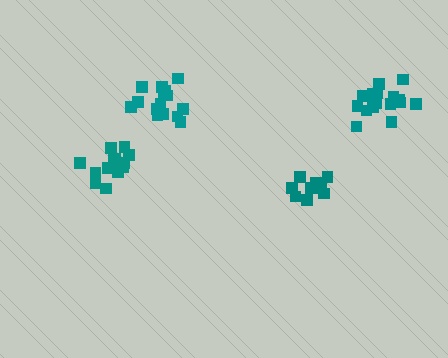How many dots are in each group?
Group 1: 17 dots, Group 2: 16 dots, Group 3: 17 dots, Group 4: 11 dots (61 total).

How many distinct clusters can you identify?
There are 4 distinct clusters.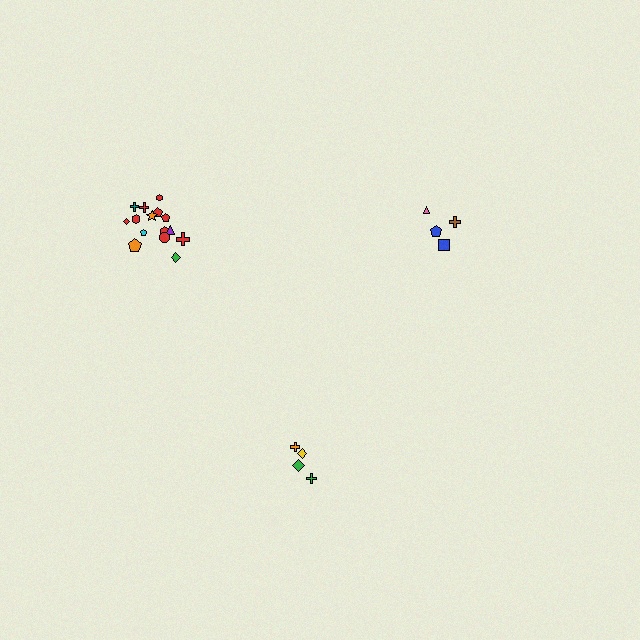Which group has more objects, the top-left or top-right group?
The top-left group.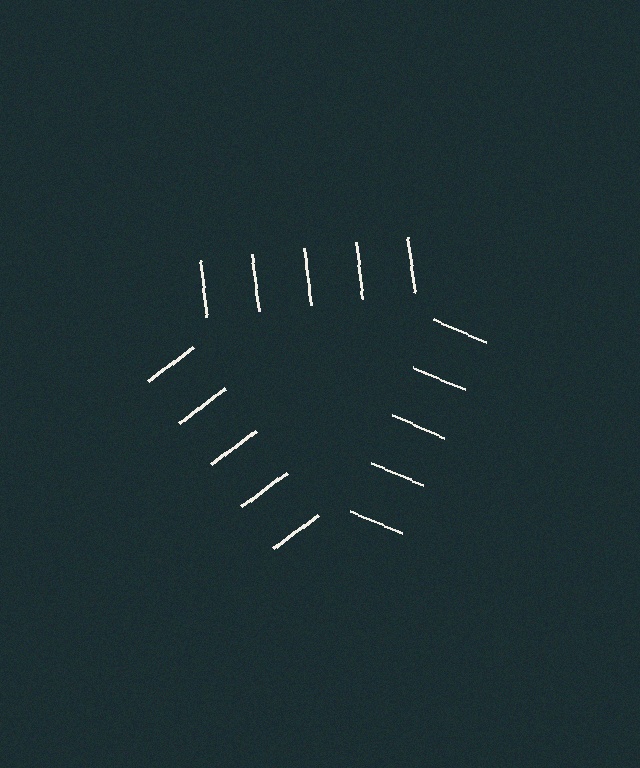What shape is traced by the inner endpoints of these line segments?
An illusory triangle — the line segments terminate on its edges but no continuous stroke is drawn.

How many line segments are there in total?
15 — 5 along each of the 3 edges.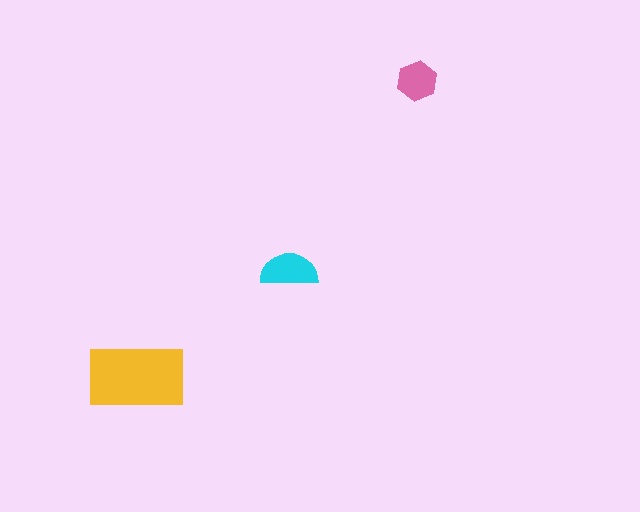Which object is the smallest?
The pink hexagon.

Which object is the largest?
The yellow rectangle.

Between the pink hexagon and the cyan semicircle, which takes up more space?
The cyan semicircle.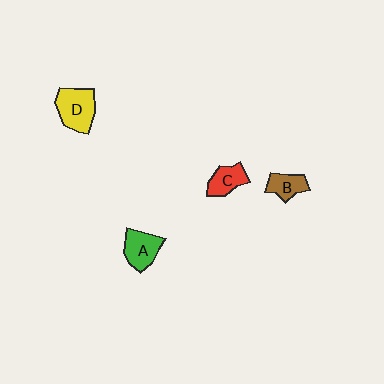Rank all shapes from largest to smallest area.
From largest to smallest: D (yellow), A (green), C (red), B (brown).